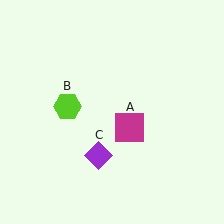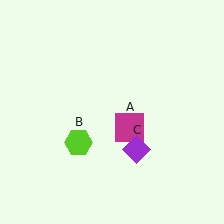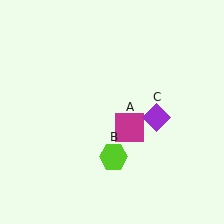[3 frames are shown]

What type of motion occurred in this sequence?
The lime hexagon (object B), purple diamond (object C) rotated counterclockwise around the center of the scene.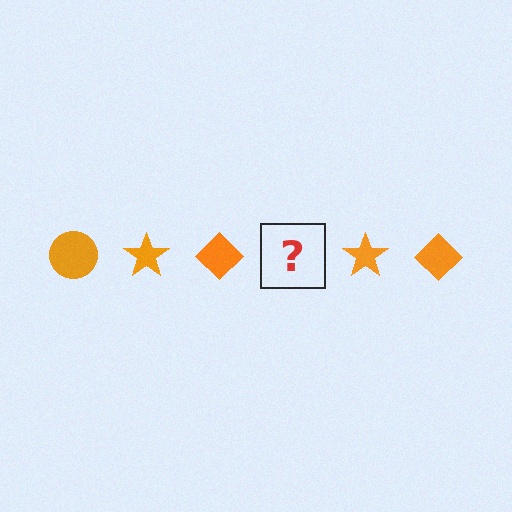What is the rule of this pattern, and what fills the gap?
The rule is that the pattern cycles through circle, star, diamond shapes in orange. The gap should be filled with an orange circle.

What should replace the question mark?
The question mark should be replaced with an orange circle.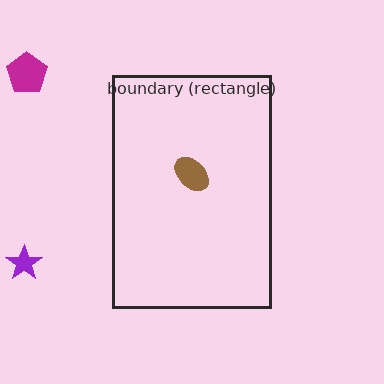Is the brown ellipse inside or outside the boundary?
Inside.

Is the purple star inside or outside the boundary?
Outside.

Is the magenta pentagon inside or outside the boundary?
Outside.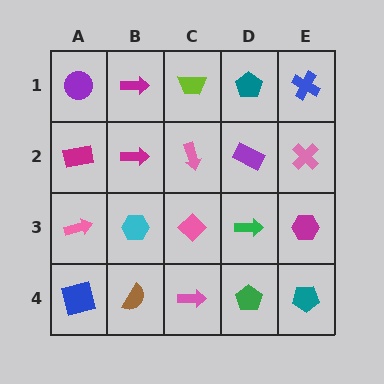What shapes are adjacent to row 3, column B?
A magenta arrow (row 2, column B), a brown semicircle (row 4, column B), a pink arrow (row 3, column A), a pink diamond (row 3, column C).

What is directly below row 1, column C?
A pink arrow.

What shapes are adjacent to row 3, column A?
A magenta rectangle (row 2, column A), a blue square (row 4, column A), a cyan hexagon (row 3, column B).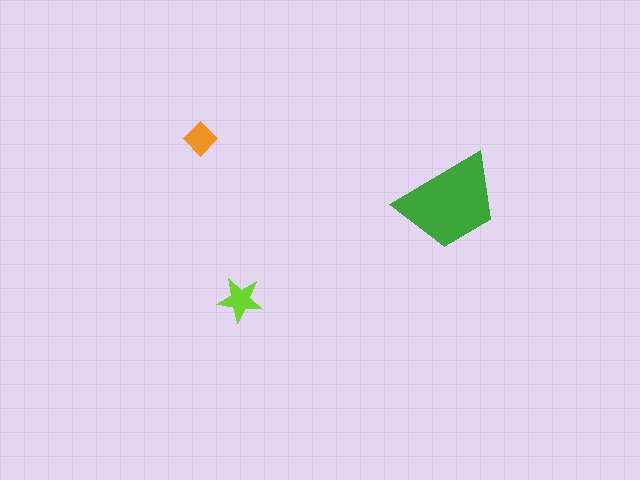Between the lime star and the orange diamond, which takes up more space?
The lime star.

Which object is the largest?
The green trapezoid.